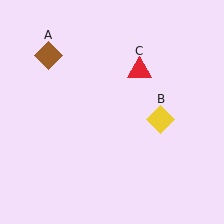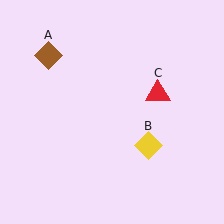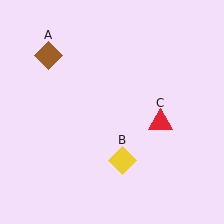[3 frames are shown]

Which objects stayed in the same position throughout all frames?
Brown diamond (object A) remained stationary.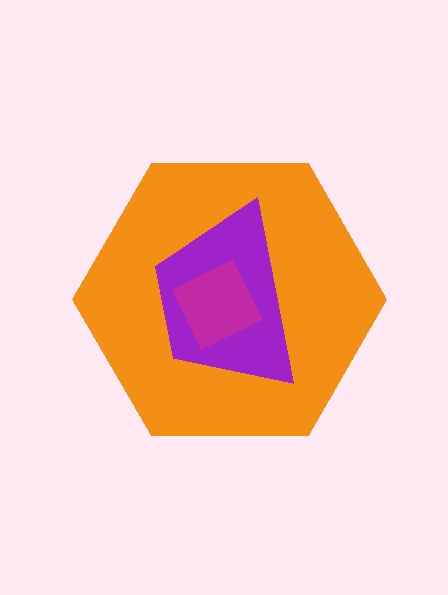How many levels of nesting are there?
3.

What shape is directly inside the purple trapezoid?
The magenta diamond.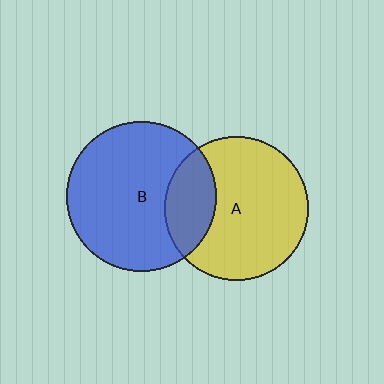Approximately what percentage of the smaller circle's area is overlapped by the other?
Approximately 25%.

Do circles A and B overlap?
Yes.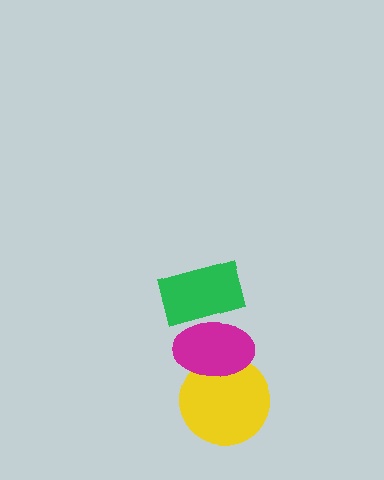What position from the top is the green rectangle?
The green rectangle is 1st from the top.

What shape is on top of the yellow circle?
The magenta ellipse is on top of the yellow circle.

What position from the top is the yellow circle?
The yellow circle is 3rd from the top.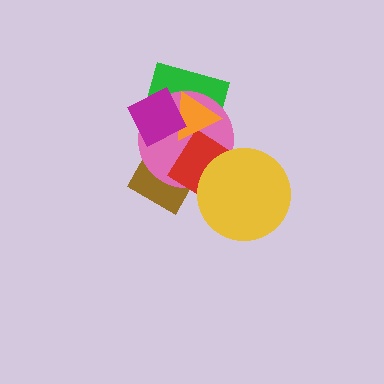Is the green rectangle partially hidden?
Yes, it is partially covered by another shape.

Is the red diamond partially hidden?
Yes, it is partially covered by another shape.